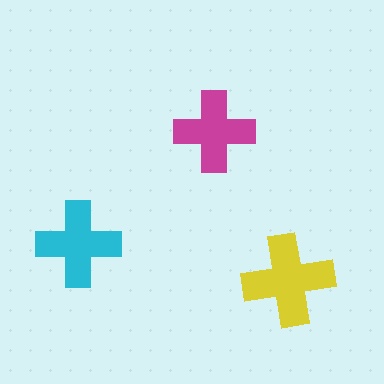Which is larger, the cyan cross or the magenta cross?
The cyan one.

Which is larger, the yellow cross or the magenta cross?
The yellow one.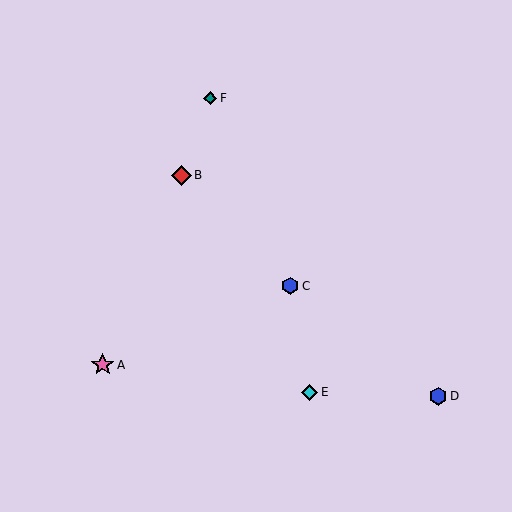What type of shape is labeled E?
Shape E is a cyan diamond.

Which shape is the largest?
The pink star (labeled A) is the largest.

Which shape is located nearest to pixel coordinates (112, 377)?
The pink star (labeled A) at (103, 365) is nearest to that location.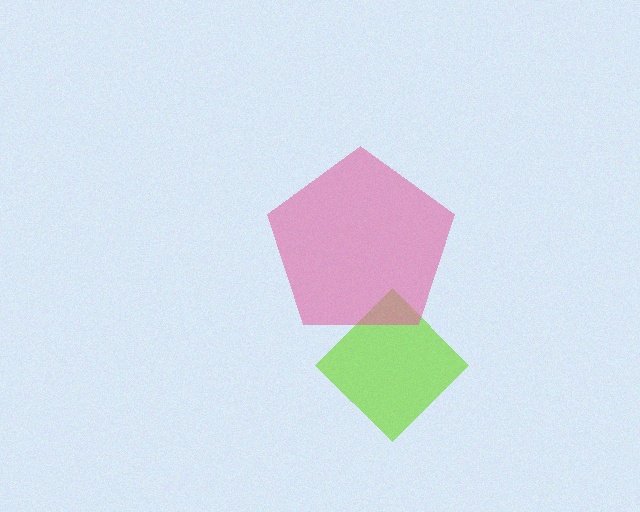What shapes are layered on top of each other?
The layered shapes are: a lime diamond, a pink pentagon.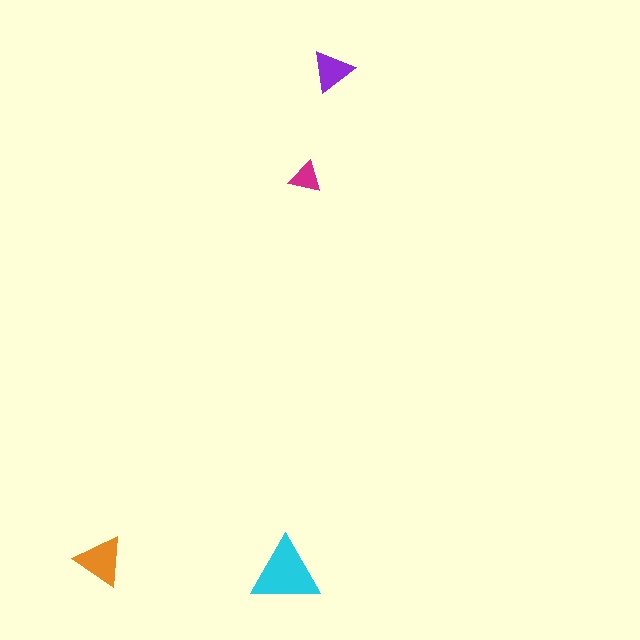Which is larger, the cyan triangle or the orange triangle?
The cyan one.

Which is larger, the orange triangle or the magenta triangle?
The orange one.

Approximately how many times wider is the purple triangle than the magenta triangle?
About 1.5 times wider.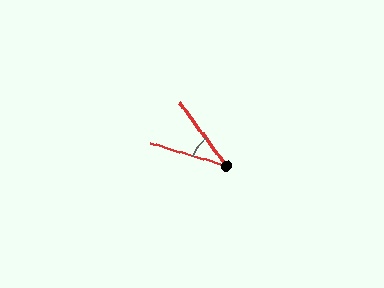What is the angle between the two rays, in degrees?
Approximately 37 degrees.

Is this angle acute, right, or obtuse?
It is acute.